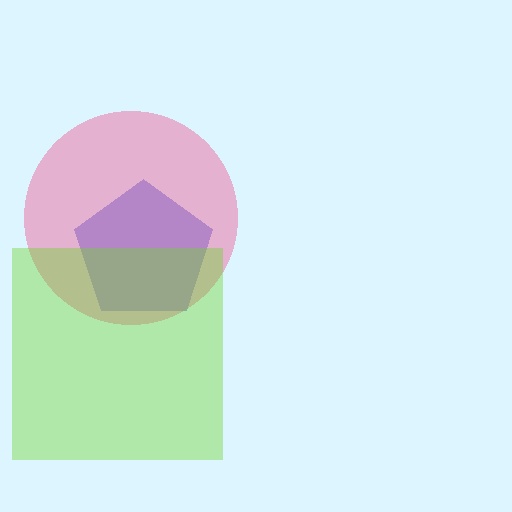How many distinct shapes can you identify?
There are 3 distinct shapes: a blue pentagon, a pink circle, a lime square.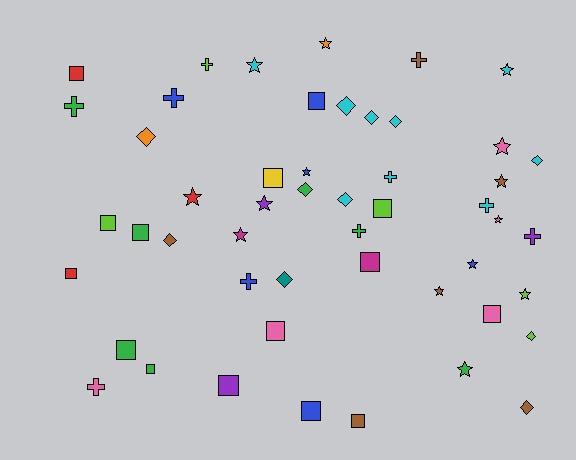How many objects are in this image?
There are 50 objects.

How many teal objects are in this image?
There is 1 teal object.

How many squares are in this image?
There are 15 squares.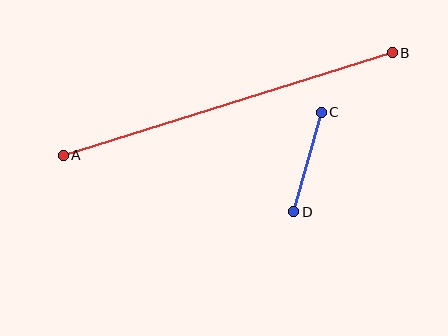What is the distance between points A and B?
The distance is approximately 345 pixels.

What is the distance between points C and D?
The distance is approximately 103 pixels.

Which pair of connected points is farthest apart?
Points A and B are farthest apart.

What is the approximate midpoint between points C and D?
The midpoint is at approximately (307, 162) pixels.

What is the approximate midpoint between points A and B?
The midpoint is at approximately (228, 104) pixels.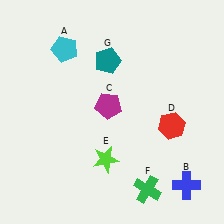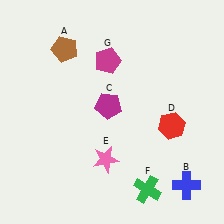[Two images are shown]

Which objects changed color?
A changed from cyan to brown. E changed from lime to pink. G changed from teal to magenta.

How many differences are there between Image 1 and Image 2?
There are 3 differences between the two images.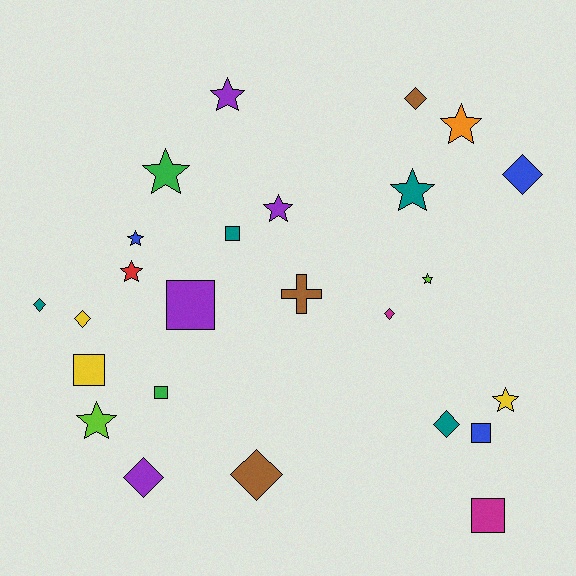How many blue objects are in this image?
There are 3 blue objects.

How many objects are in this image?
There are 25 objects.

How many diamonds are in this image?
There are 8 diamonds.